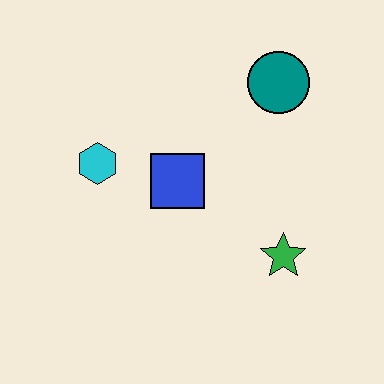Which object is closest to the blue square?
The cyan hexagon is closest to the blue square.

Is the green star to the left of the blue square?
No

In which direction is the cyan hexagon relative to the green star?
The cyan hexagon is to the left of the green star.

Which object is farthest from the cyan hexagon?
The green star is farthest from the cyan hexagon.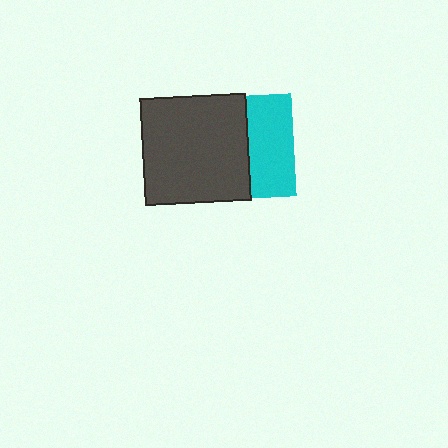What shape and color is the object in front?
The object in front is a dark gray square.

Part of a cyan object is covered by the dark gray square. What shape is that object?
It is a square.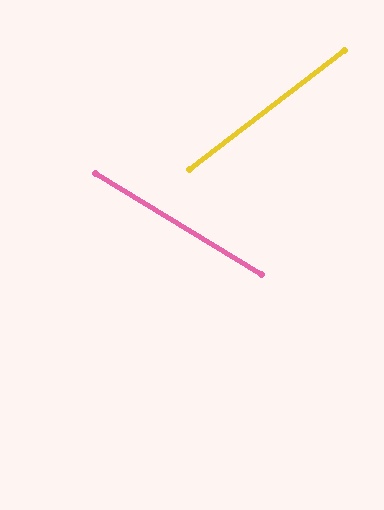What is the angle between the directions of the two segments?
Approximately 69 degrees.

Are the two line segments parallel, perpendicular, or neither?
Neither parallel nor perpendicular — they differ by about 69°.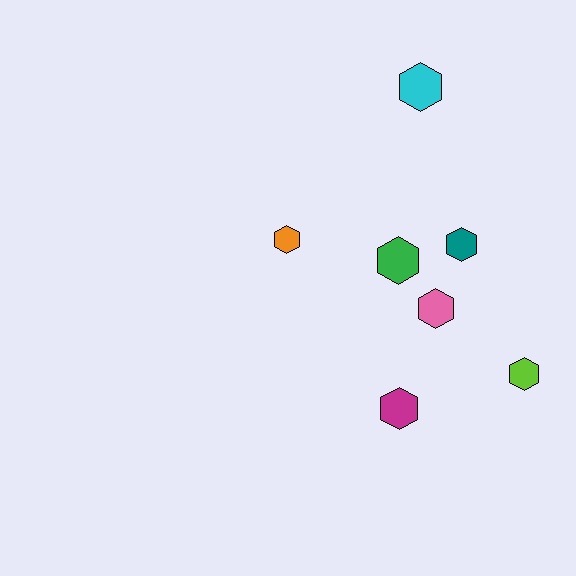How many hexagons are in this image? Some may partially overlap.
There are 7 hexagons.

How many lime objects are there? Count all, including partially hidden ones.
There is 1 lime object.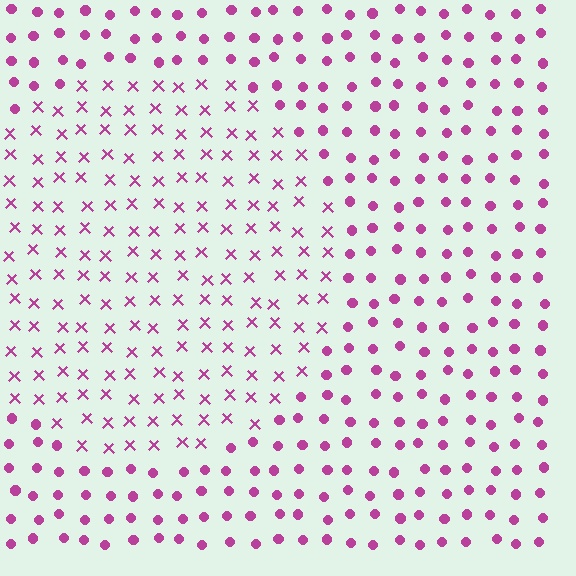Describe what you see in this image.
The image is filled with small magenta elements arranged in a uniform grid. A circle-shaped region contains X marks, while the surrounding area contains circles. The boundary is defined purely by the change in element shape.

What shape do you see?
I see a circle.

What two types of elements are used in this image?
The image uses X marks inside the circle region and circles outside it.